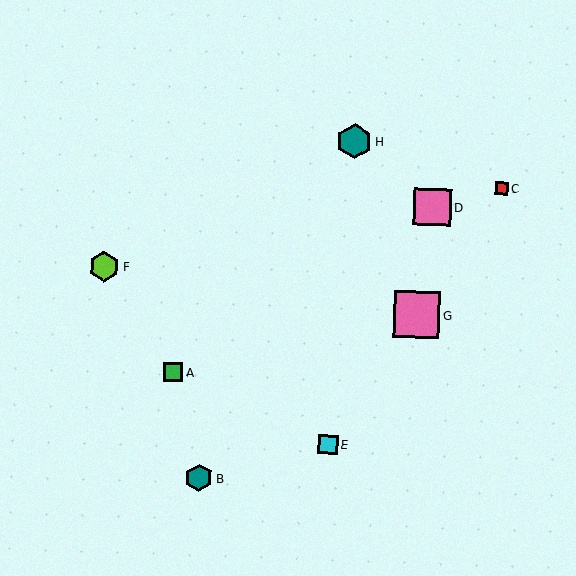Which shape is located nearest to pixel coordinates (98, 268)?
The lime hexagon (labeled F) at (104, 266) is nearest to that location.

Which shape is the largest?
The pink square (labeled G) is the largest.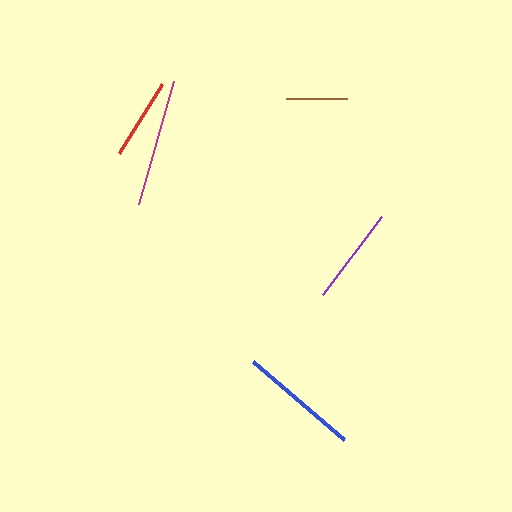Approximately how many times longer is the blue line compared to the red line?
The blue line is approximately 1.5 times the length of the red line.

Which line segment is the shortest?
The brown line is the shortest at approximately 61 pixels.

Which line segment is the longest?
The magenta line is the longest at approximately 128 pixels.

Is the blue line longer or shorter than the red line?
The blue line is longer than the red line.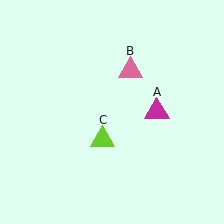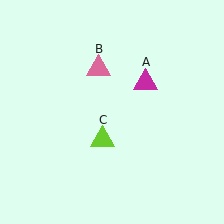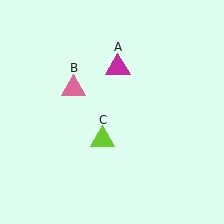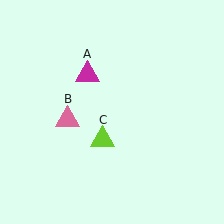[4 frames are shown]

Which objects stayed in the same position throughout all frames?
Lime triangle (object C) remained stationary.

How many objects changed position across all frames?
2 objects changed position: magenta triangle (object A), pink triangle (object B).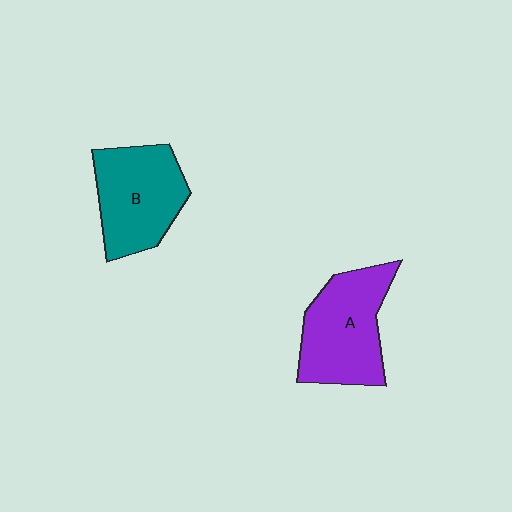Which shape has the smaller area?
Shape B (teal).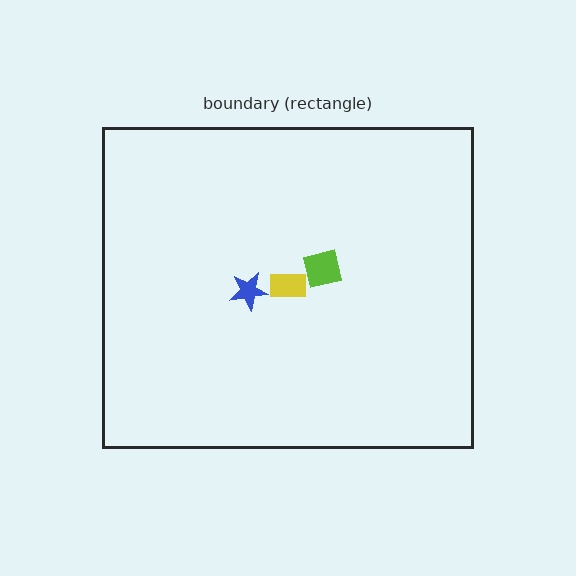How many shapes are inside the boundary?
3 inside, 0 outside.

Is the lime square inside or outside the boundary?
Inside.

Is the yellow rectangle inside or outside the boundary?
Inside.